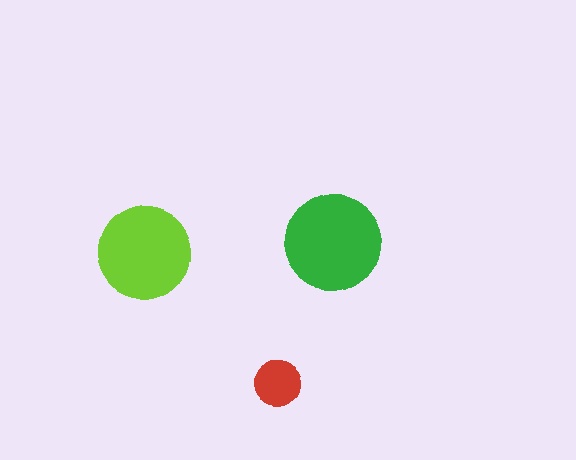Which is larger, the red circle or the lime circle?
The lime one.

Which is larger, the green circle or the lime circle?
The green one.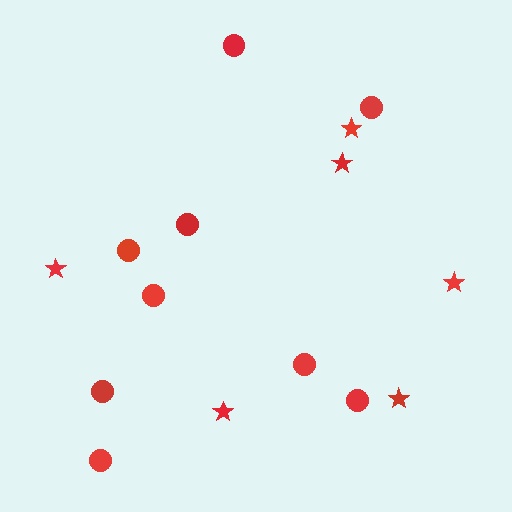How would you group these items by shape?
There are 2 groups: one group of circles (9) and one group of stars (6).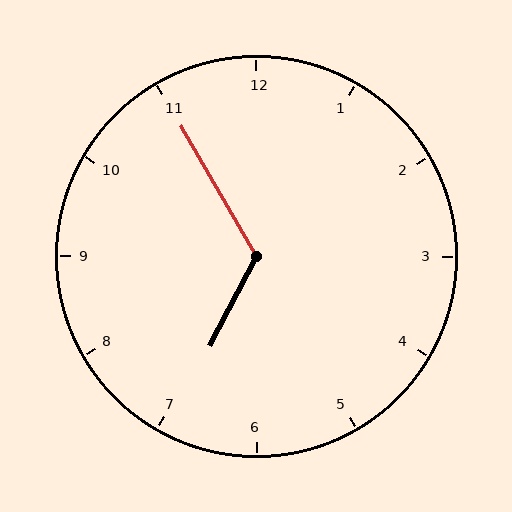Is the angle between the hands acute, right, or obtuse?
It is obtuse.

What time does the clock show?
6:55.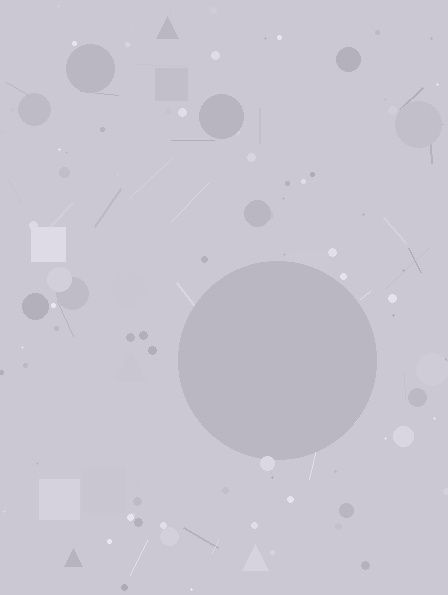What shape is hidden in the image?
A circle is hidden in the image.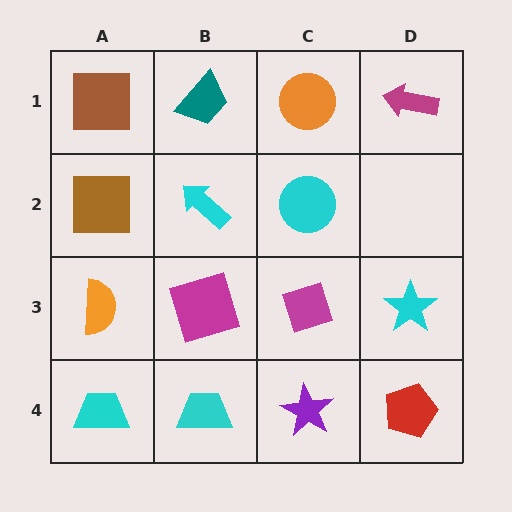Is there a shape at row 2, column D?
No, that cell is empty.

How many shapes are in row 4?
4 shapes.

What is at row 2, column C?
A cyan circle.